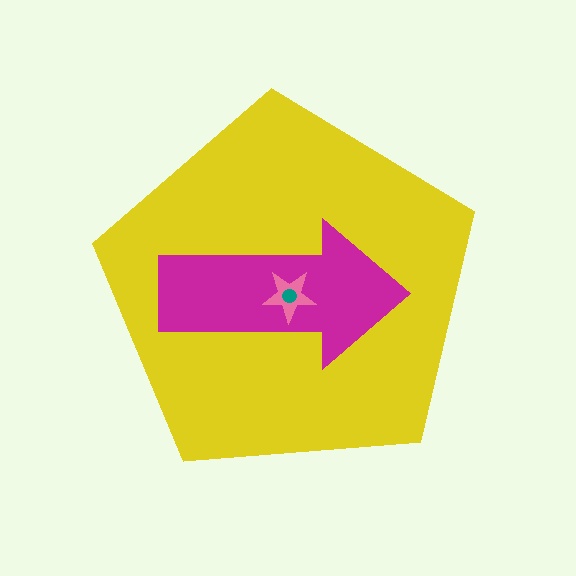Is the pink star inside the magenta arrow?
Yes.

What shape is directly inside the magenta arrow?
The pink star.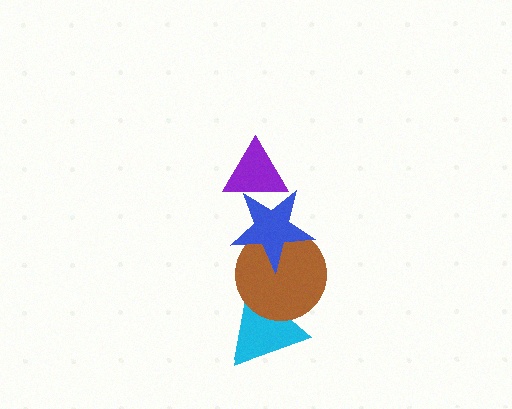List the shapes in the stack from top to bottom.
From top to bottom: the purple triangle, the blue star, the brown circle, the cyan triangle.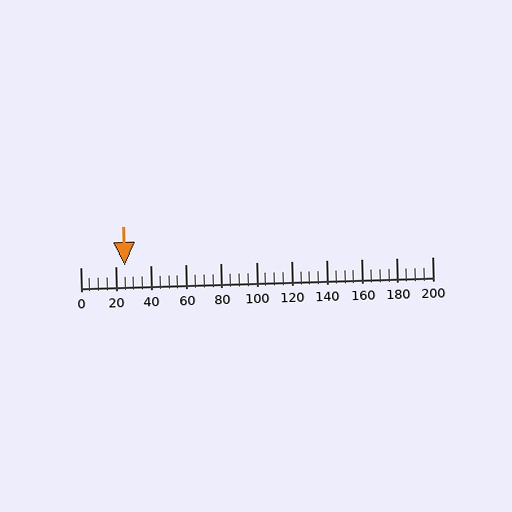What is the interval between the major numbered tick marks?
The major tick marks are spaced 20 units apart.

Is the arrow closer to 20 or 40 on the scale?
The arrow is closer to 20.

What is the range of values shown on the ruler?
The ruler shows values from 0 to 200.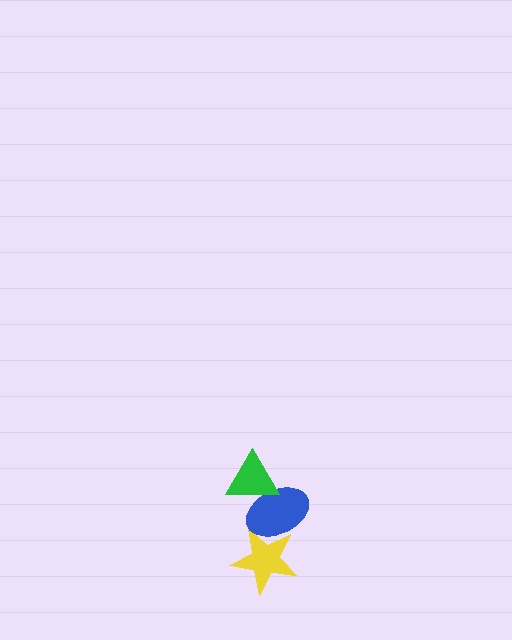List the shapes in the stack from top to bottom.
From top to bottom: the green triangle, the blue ellipse, the yellow star.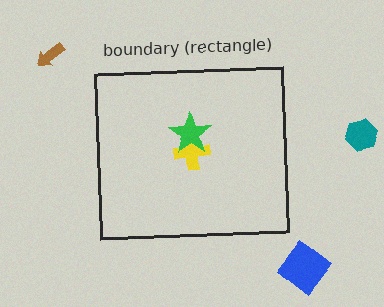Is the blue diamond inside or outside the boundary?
Outside.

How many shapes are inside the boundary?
2 inside, 3 outside.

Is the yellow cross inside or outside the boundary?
Inside.